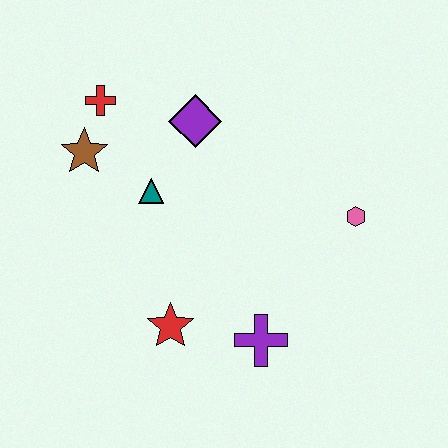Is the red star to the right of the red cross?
Yes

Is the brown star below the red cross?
Yes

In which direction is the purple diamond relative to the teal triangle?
The purple diamond is above the teal triangle.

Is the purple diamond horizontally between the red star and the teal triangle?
No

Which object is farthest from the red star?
The red cross is farthest from the red star.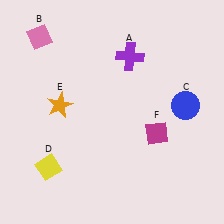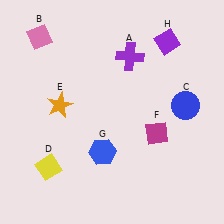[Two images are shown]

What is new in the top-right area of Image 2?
A purple diamond (H) was added in the top-right area of Image 2.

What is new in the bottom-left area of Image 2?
A blue hexagon (G) was added in the bottom-left area of Image 2.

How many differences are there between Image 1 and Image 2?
There are 2 differences between the two images.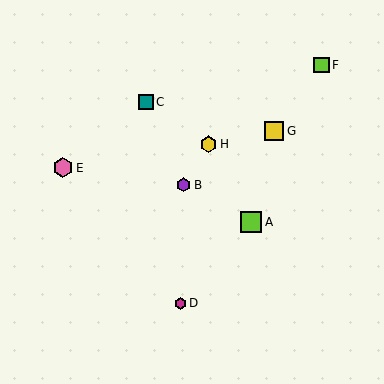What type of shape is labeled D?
Shape D is a magenta hexagon.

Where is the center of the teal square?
The center of the teal square is at (146, 102).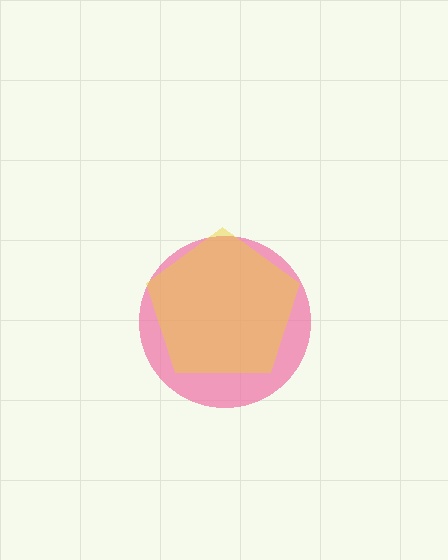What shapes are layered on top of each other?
The layered shapes are: a pink circle, a yellow pentagon.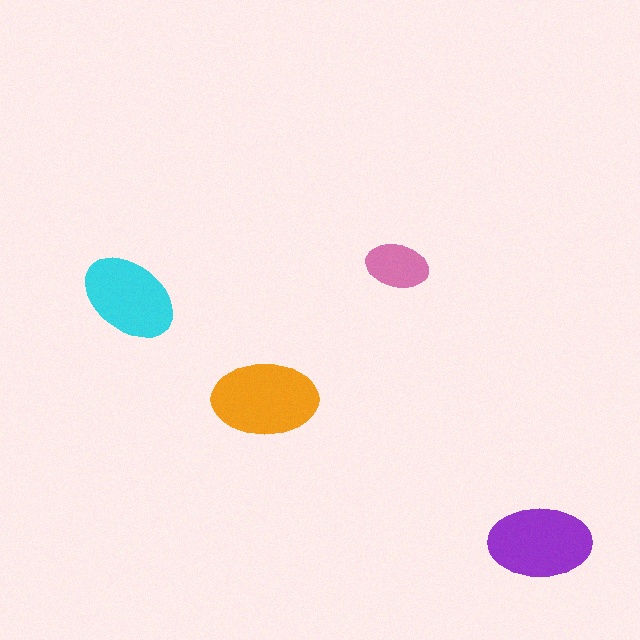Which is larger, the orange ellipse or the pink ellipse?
The orange one.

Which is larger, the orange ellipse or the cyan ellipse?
The orange one.